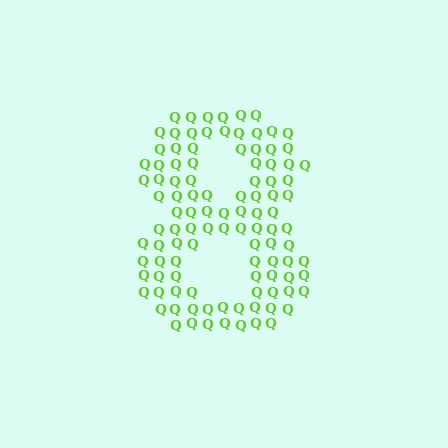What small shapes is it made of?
It is made of small letter Q's.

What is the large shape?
The large shape is the digit 8.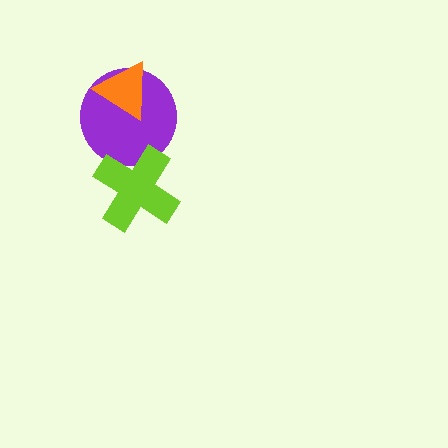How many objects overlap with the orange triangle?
1 object overlaps with the orange triangle.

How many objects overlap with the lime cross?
1 object overlaps with the lime cross.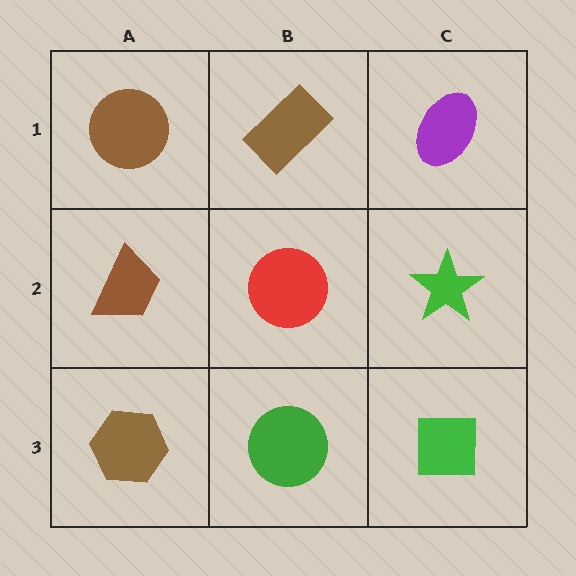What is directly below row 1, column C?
A green star.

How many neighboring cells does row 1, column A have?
2.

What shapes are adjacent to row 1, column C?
A green star (row 2, column C), a brown rectangle (row 1, column B).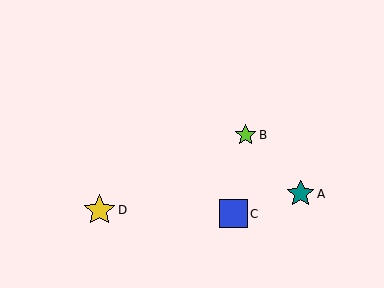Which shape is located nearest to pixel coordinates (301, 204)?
The teal star (labeled A) at (301, 194) is nearest to that location.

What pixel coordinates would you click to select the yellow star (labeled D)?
Click at (99, 210) to select the yellow star D.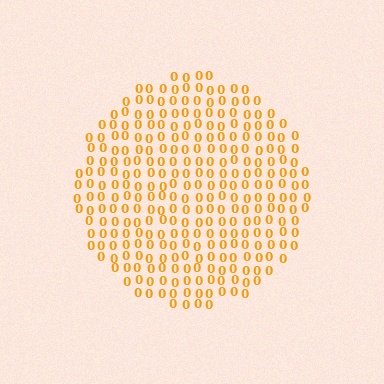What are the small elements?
The small elements are digit 0's.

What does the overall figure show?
The overall figure shows a circle.